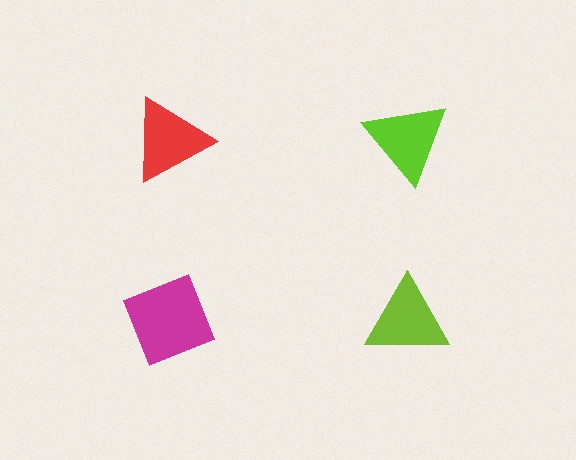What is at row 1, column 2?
A lime triangle.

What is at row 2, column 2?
A lime triangle.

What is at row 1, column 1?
A red triangle.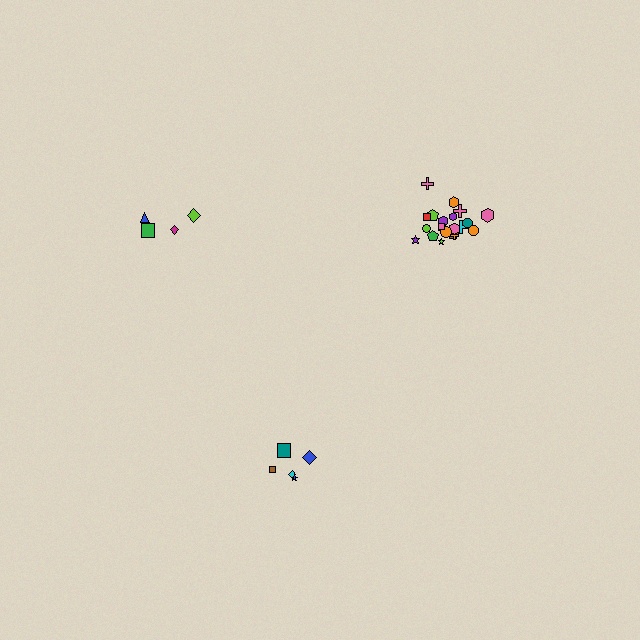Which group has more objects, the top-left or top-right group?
The top-right group.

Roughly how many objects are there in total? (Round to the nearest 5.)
Roughly 30 objects in total.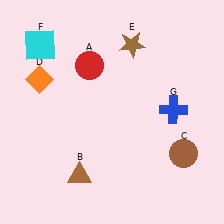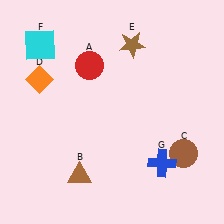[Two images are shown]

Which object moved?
The blue cross (G) moved down.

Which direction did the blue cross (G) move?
The blue cross (G) moved down.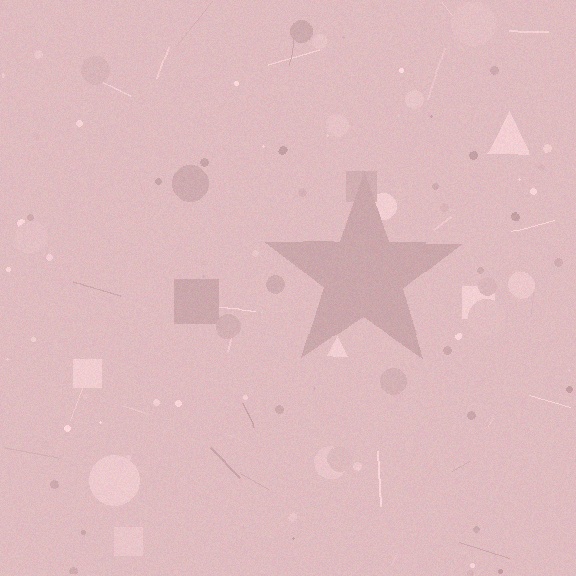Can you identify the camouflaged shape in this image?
The camouflaged shape is a star.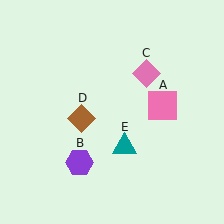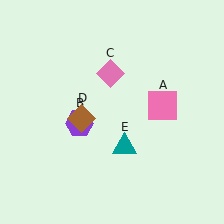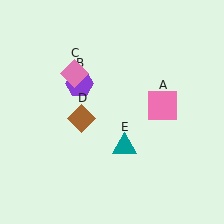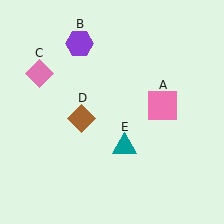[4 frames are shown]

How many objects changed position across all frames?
2 objects changed position: purple hexagon (object B), pink diamond (object C).